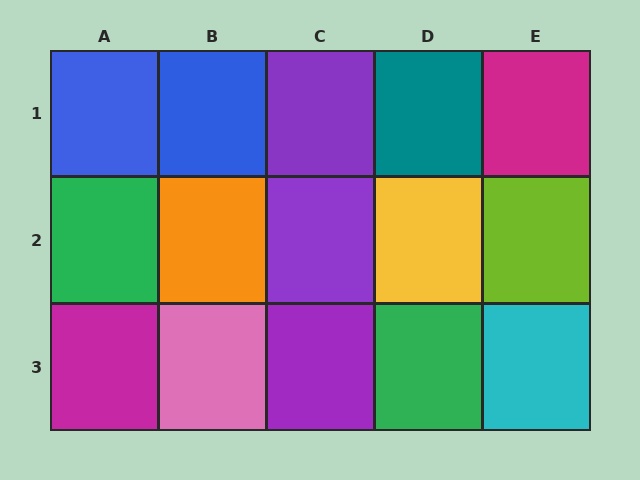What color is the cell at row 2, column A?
Green.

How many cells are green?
2 cells are green.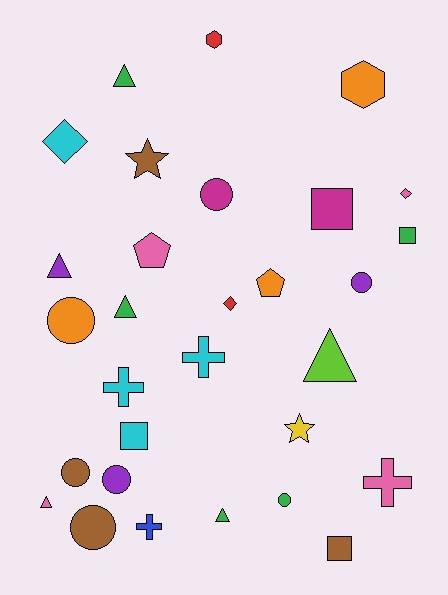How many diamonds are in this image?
There are 3 diamonds.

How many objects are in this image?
There are 30 objects.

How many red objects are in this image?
There are 2 red objects.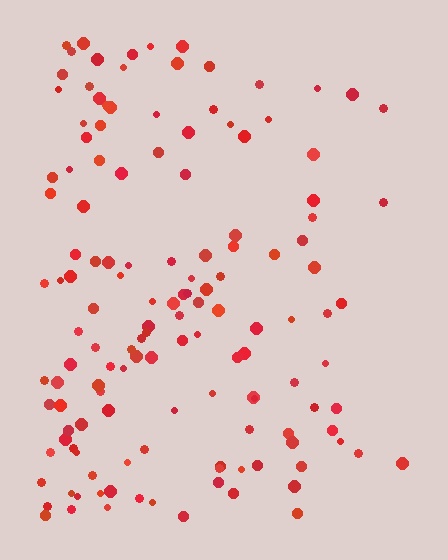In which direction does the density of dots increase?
From right to left, with the left side densest.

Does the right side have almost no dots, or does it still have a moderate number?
Still a moderate number, just noticeably fewer than the left.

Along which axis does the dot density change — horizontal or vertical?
Horizontal.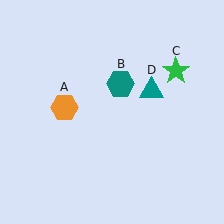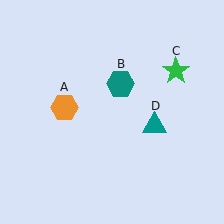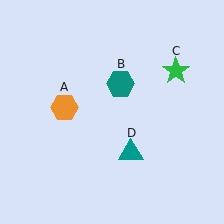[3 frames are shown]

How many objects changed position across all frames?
1 object changed position: teal triangle (object D).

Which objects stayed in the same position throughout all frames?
Orange hexagon (object A) and teal hexagon (object B) and green star (object C) remained stationary.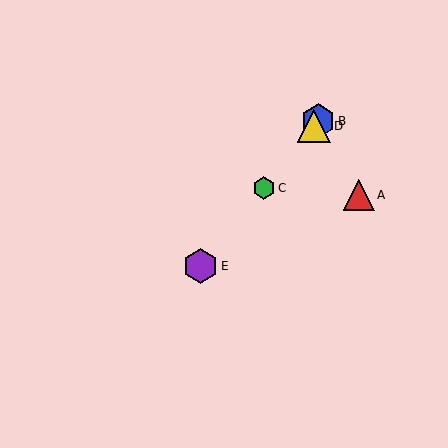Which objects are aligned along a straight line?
Objects B, C, D, E are aligned along a straight line.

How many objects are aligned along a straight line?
4 objects (B, C, D, E) are aligned along a straight line.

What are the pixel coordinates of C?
Object C is at (264, 188).